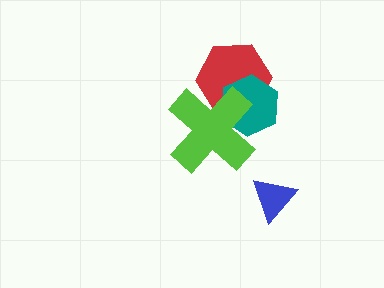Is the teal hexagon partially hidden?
Yes, it is partially covered by another shape.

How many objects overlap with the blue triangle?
0 objects overlap with the blue triangle.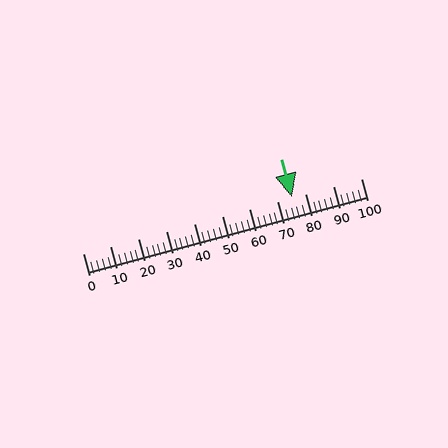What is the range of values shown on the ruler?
The ruler shows values from 0 to 100.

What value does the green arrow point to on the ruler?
The green arrow points to approximately 75.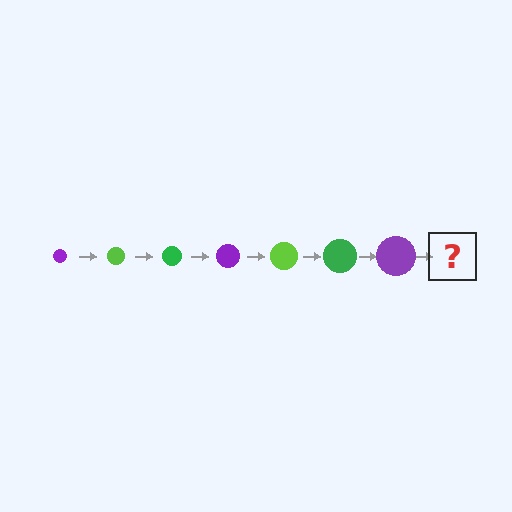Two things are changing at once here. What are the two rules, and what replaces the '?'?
The two rules are that the circle grows larger each step and the color cycles through purple, lime, and green. The '?' should be a lime circle, larger than the previous one.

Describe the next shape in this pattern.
It should be a lime circle, larger than the previous one.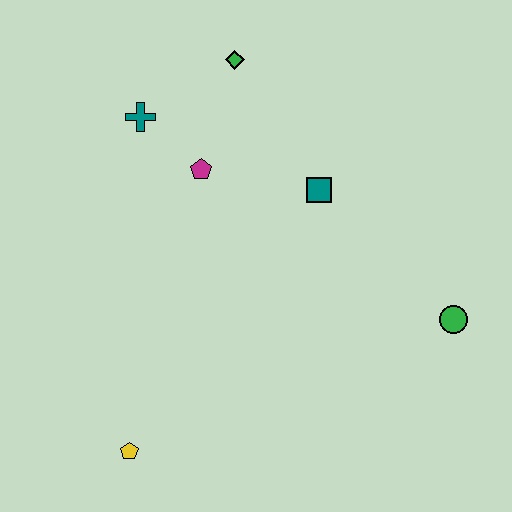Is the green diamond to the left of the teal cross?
No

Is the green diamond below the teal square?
No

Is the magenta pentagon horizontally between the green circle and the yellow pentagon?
Yes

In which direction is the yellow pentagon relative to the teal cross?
The yellow pentagon is below the teal cross.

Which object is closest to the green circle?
The teal square is closest to the green circle.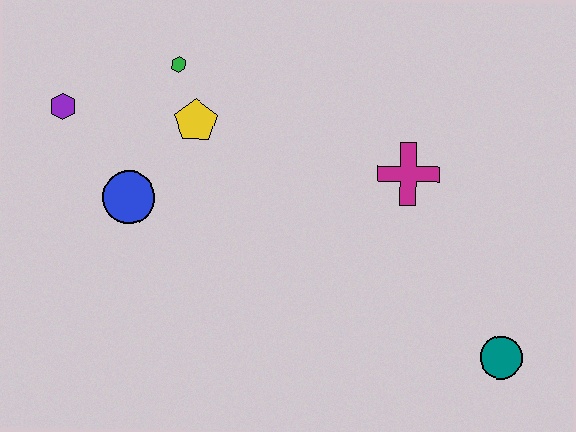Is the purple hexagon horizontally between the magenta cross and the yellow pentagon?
No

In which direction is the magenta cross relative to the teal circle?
The magenta cross is above the teal circle.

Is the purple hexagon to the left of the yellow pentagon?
Yes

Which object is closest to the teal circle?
The magenta cross is closest to the teal circle.